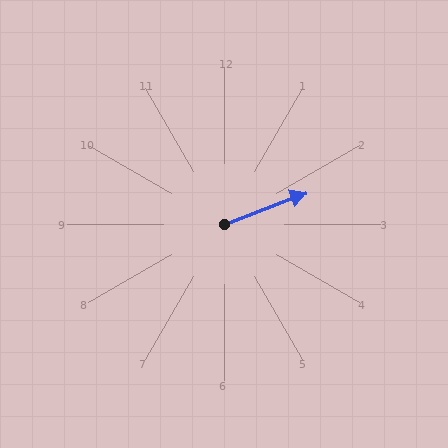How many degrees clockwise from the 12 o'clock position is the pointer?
Approximately 69 degrees.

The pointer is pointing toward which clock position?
Roughly 2 o'clock.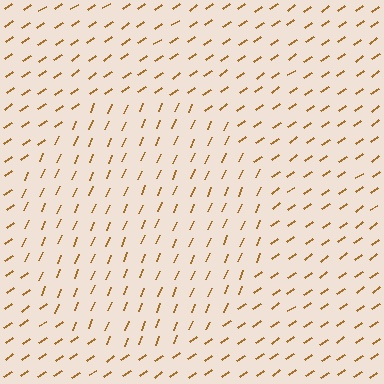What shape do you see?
I see a circle.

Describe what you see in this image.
The image is filled with small brown line segments. A circle region in the image has lines oriented differently from the surrounding lines, creating a visible texture boundary.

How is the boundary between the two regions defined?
The boundary is defined purely by a change in line orientation (approximately 32 degrees difference). All lines are the same color and thickness.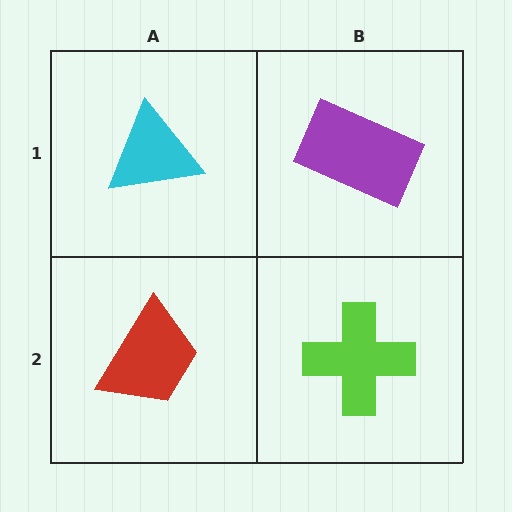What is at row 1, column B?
A purple rectangle.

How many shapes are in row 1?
2 shapes.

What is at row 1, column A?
A cyan triangle.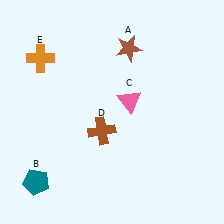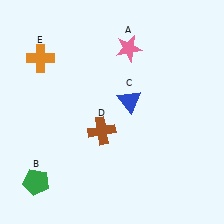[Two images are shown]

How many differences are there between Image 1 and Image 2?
There are 3 differences between the two images.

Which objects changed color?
A changed from brown to pink. B changed from teal to green. C changed from pink to blue.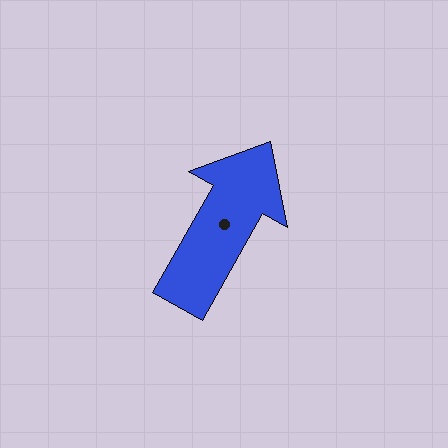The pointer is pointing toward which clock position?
Roughly 1 o'clock.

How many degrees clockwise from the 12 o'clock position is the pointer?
Approximately 29 degrees.